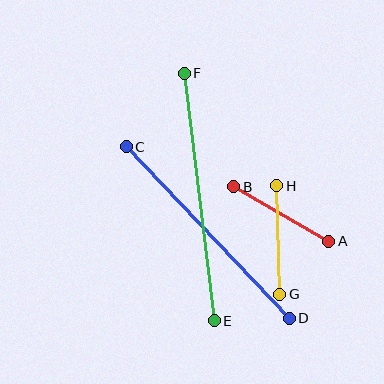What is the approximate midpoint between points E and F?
The midpoint is at approximately (199, 197) pixels.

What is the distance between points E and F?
The distance is approximately 249 pixels.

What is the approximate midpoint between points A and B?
The midpoint is at approximately (281, 214) pixels.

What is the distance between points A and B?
The distance is approximately 110 pixels.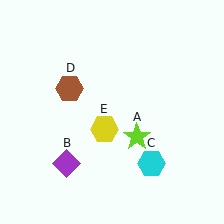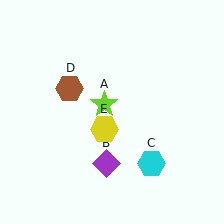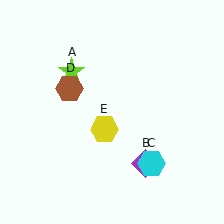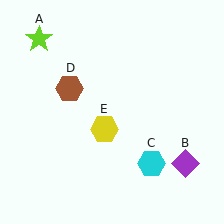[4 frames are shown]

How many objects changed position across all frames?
2 objects changed position: lime star (object A), purple diamond (object B).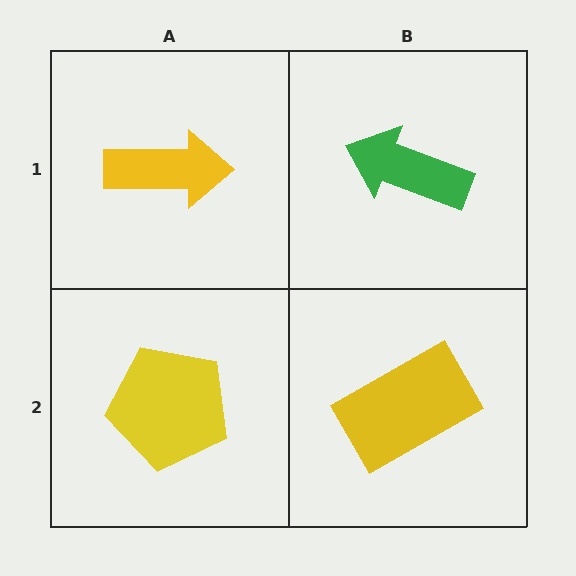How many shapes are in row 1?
2 shapes.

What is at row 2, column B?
A yellow rectangle.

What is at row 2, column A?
A yellow pentagon.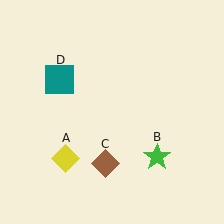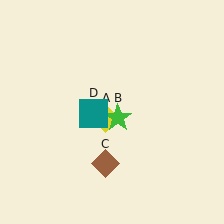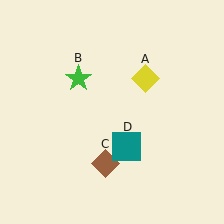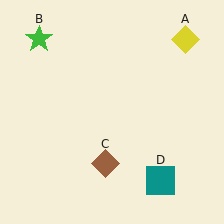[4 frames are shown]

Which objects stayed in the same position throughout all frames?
Brown diamond (object C) remained stationary.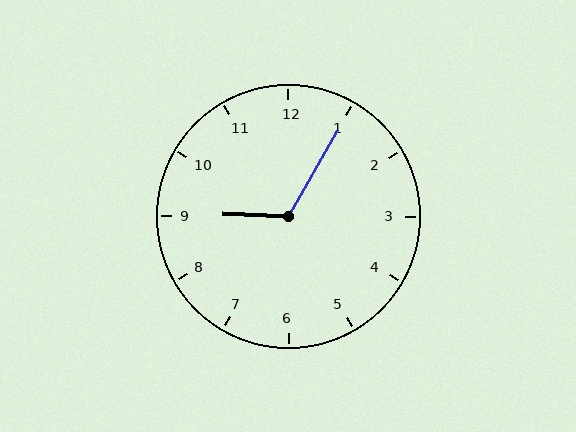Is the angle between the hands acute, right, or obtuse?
It is obtuse.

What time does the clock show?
9:05.